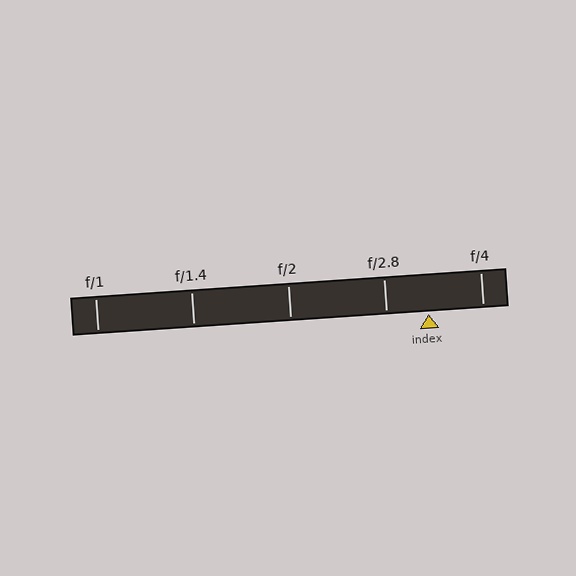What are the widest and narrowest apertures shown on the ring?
The widest aperture shown is f/1 and the narrowest is f/4.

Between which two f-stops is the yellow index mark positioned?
The index mark is between f/2.8 and f/4.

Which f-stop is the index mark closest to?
The index mark is closest to f/2.8.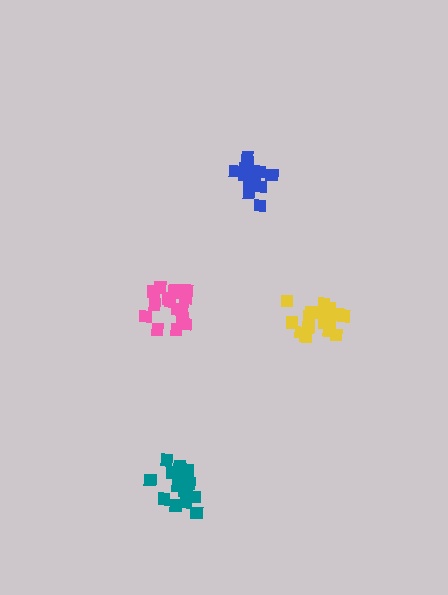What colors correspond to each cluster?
The clusters are colored: teal, yellow, pink, blue.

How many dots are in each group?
Group 1: 19 dots, Group 2: 17 dots, Group 3: 16 dots, Group 4: 16 dots (68 total).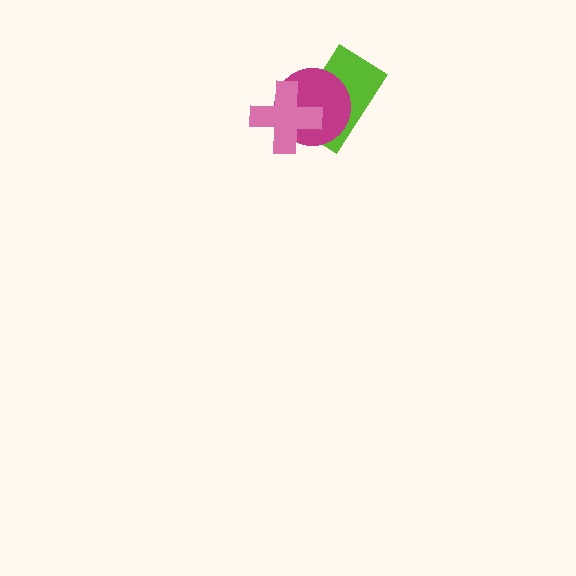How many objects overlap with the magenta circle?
2 objects overlap with the magenta circle.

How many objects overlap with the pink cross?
2 objects overlap with the pink cross.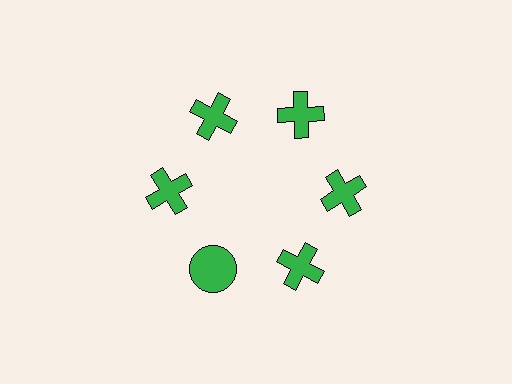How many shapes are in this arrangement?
There are 6 shapes arranged in a ring pattern.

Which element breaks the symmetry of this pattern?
The green circle at roughly the 7 o'clock position breaks the symmetry. All other shapes are green crosses.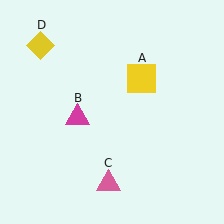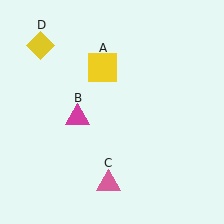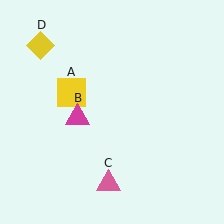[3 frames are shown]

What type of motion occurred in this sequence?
The yellow square (object A) rotated counterclockwise around the center of the scene.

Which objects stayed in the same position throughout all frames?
Magenta triangle (object B) and pink triangle (object C) and yellow diamond (object D) remained stationary.